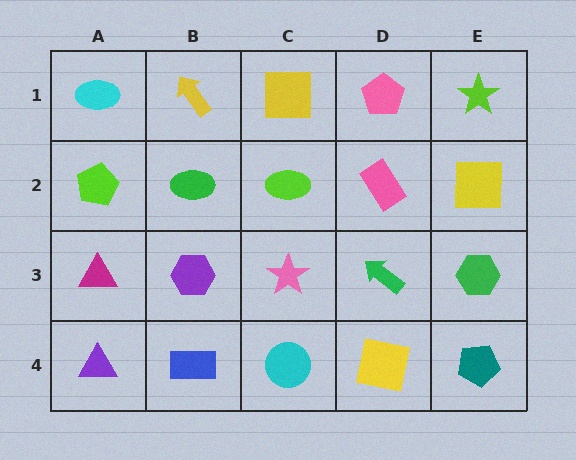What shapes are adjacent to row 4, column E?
A green hexagon (row 3, column E), a yellow square (row 4, column D).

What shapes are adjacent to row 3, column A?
A lime pentagon (row 2, column A), a purple triangle (row 4, column A), a purple hexagon (row 3, column B).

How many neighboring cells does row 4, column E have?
2.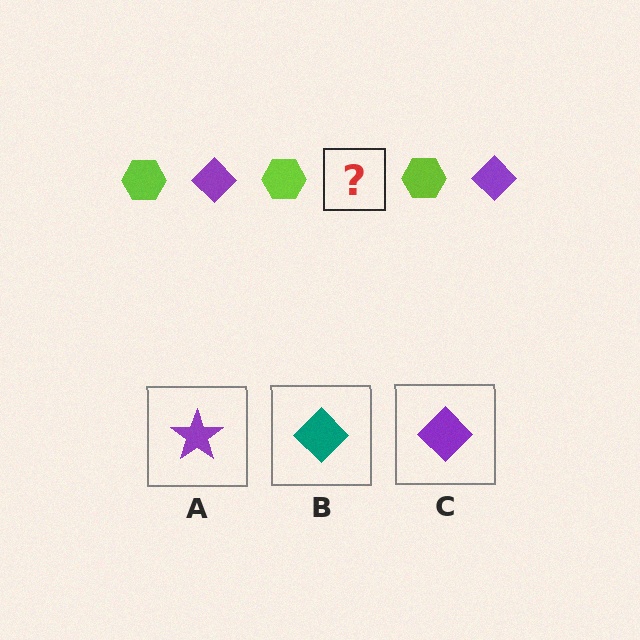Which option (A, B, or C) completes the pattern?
C.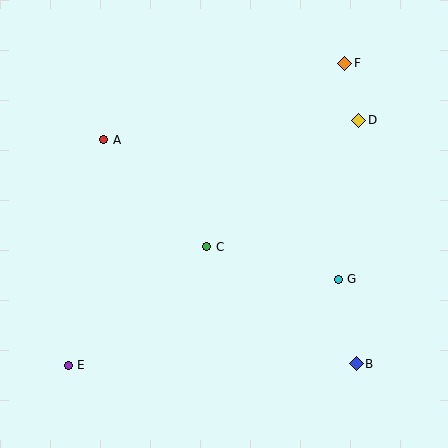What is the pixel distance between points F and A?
The distance between F and A is 253 pixels.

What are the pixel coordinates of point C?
Point C is at (207, 247).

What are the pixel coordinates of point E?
Point E is at (68, 365).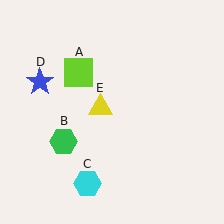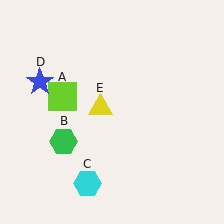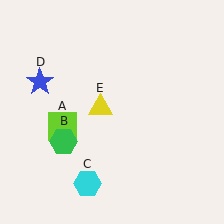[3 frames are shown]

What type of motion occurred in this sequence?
The lime square (object A) rotated counterclockwise around the center of the scene.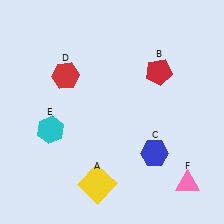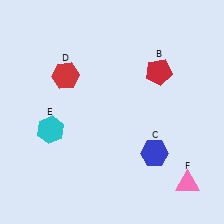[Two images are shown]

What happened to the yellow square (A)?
The yellow square (A) was removed in Image 2. It was in the bottom-left area of Image 1.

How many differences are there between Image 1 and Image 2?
There is 1 difference between the two images.